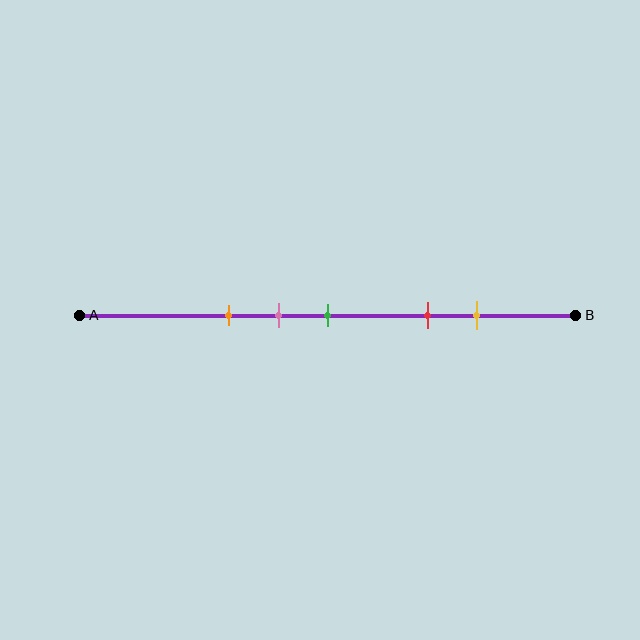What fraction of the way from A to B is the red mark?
The red mark is approximately 70% (0.7) of the way from A to B.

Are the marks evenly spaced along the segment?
No, the marks are not evenly spaced.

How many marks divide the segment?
There are 5 marks dividing the segment.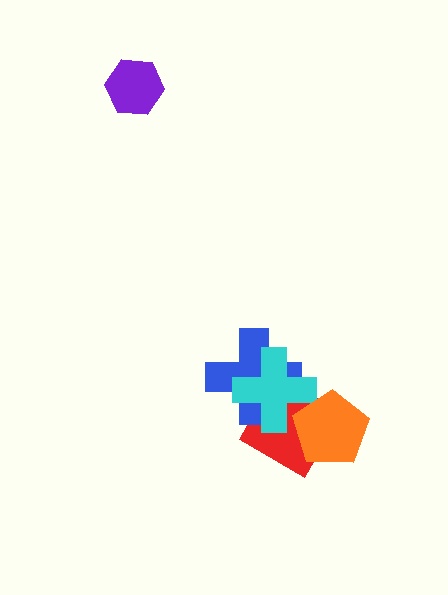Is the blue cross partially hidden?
Yes, it is partially covered by another shape.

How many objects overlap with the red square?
3 objects overlap with the red square.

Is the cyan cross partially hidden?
Yes, it is partially covered by another shape.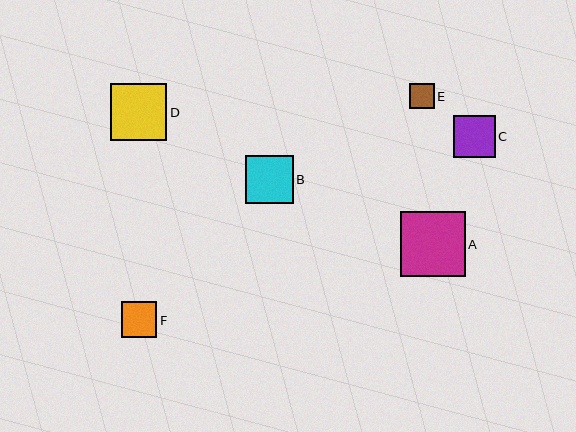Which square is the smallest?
Square E is the smallest with a size of approximately 25 pixels.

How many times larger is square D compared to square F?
Square D is approximately 1.6 times the size of square F.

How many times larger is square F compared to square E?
Square F is approximately 1.4 times the size of square E.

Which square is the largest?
Square A is the largest with a size of approximately 65 pixels.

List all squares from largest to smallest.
From largest to smallest: A, D, B, C, F, E.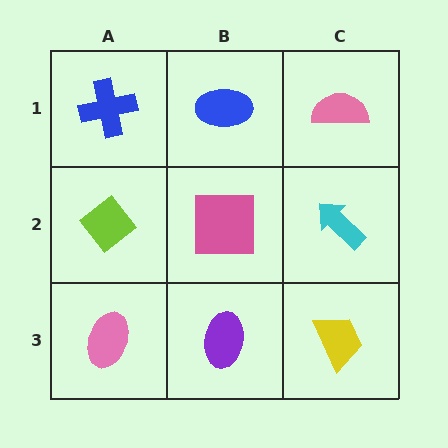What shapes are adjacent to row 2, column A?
A blue cross (row 1, column A), a pink ellipse (row 3, column A), a pink square (row 2, column B).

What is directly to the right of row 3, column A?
A purple ellipse.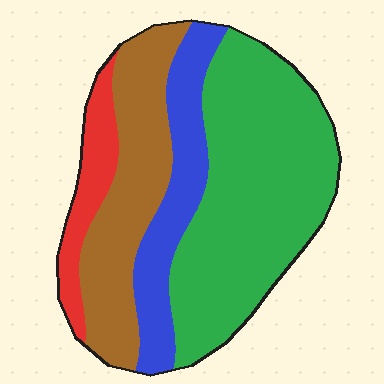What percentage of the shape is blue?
Blue takes up about one sixth (1/6) of the shape.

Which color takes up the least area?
Red, at roughly 10%.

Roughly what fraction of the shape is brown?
Brown takes up about one quarter (1/4) of the shape.